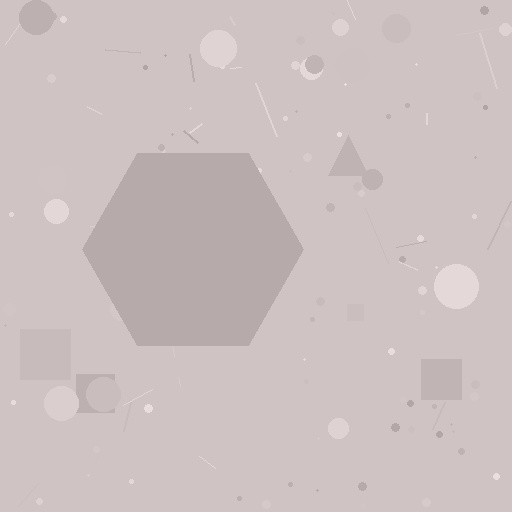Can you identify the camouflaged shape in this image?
The camouflaged shape is a hexagon.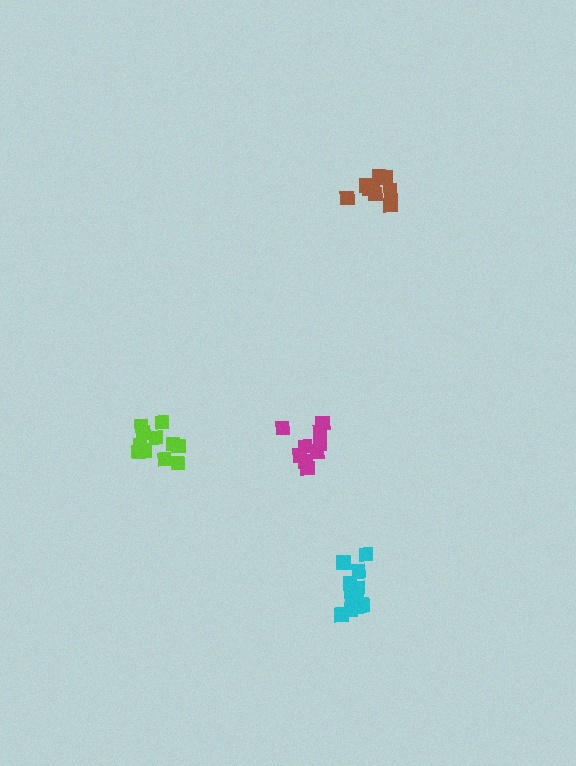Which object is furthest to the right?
The brown cluster is rightmost.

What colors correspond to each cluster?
The clusters are colored: brown, lime, cyan, magenta.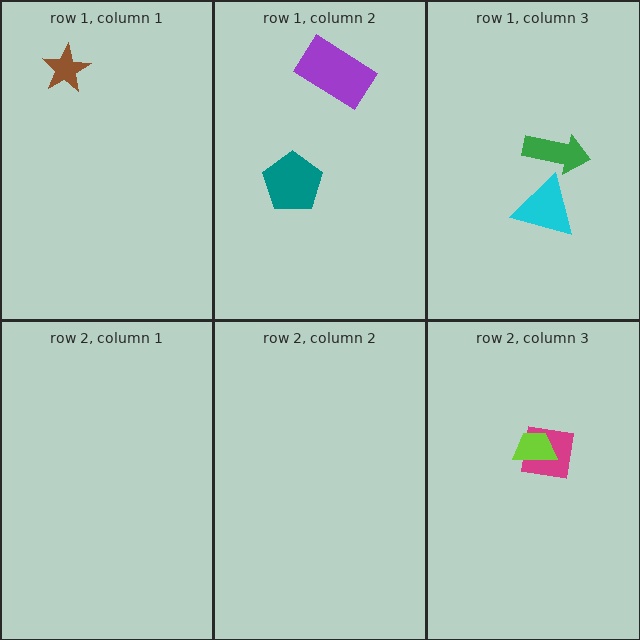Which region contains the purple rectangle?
The row 1, column 2 region.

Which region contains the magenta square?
The row 2, column 3 region.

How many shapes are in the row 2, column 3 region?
2.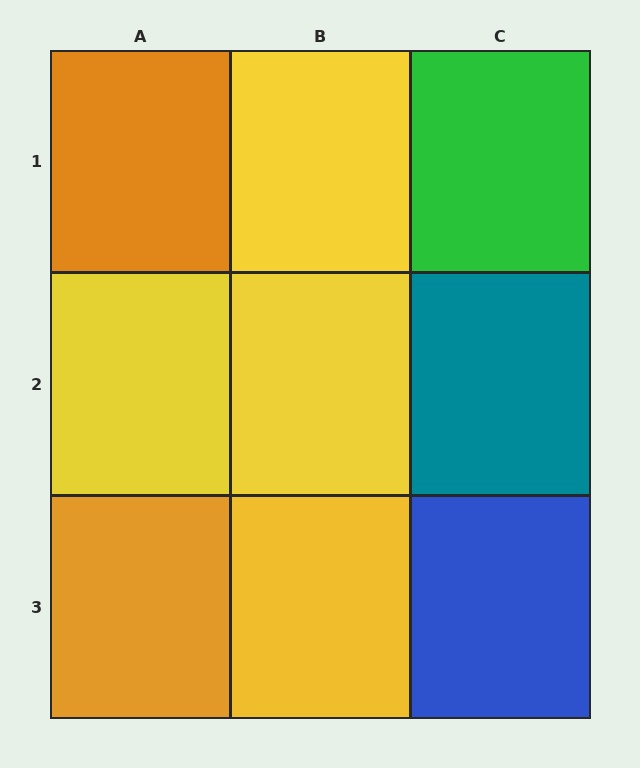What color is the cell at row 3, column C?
Blue.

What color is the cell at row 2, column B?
Yellow.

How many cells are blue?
1 cell is blue.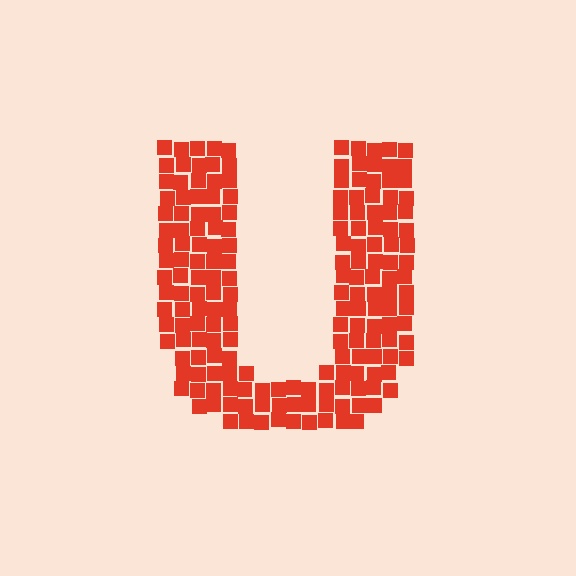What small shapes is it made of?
It is made of small squares.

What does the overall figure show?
The overall figure shows the letter U.